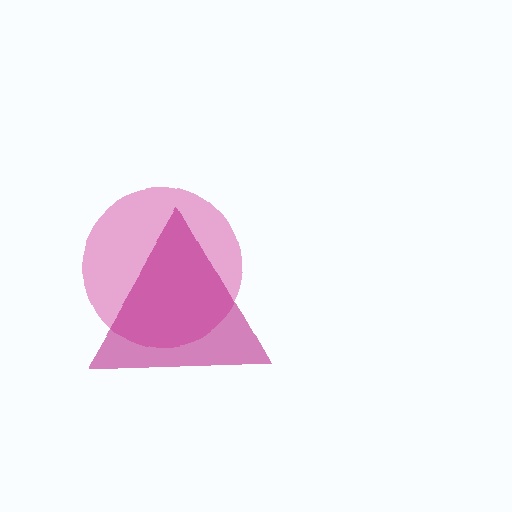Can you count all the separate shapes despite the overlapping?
Yes, there are 2 separate shapes.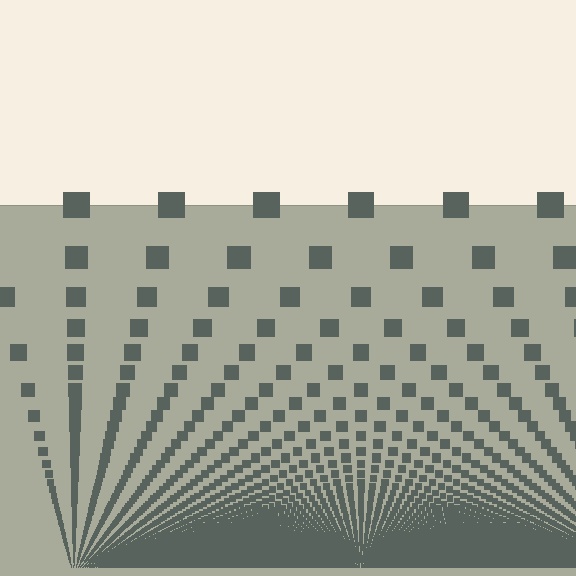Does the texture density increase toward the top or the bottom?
Density increases toward the bottom.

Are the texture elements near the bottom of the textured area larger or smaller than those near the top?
Smaller. The gradient is inverted — elements near the bottom are smaller and denser.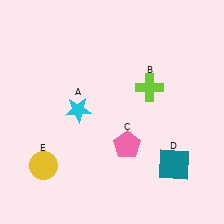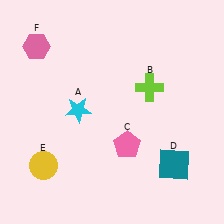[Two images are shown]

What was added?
A pink hexagon (F) was added in Image 2.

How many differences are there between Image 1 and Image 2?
There is 1 difference between the two images.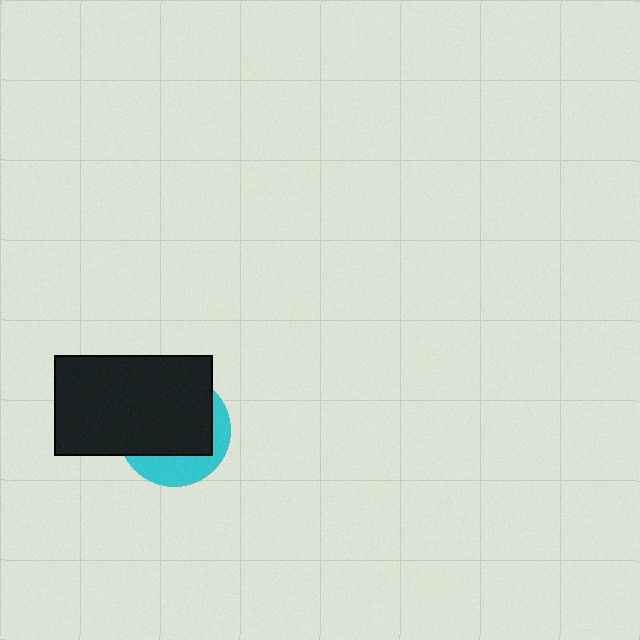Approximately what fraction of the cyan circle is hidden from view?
Roughly 68% of the cyan circle is hidden behind the black rectangle.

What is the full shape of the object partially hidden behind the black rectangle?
The partially hidden object is a cyan circle.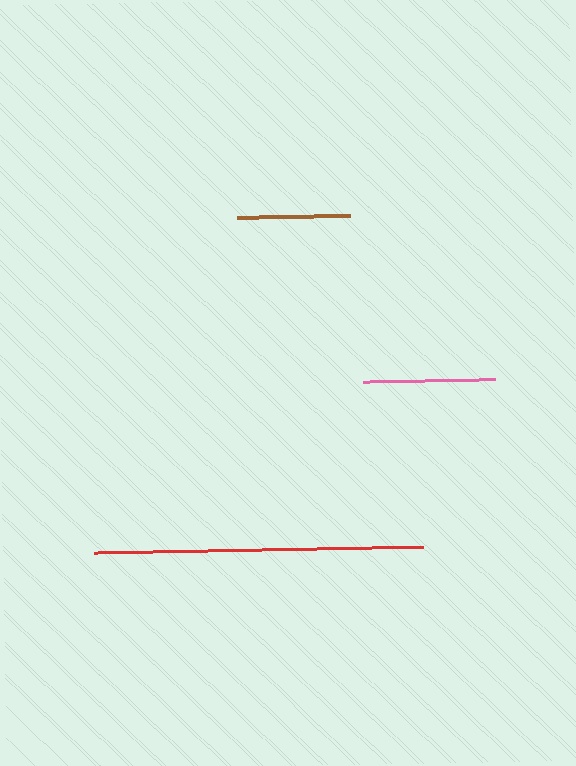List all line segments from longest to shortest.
From longest to shortest: red, pink, brown.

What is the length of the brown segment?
The brown segment is approximately 113 pixels long.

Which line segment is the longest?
The red line is the longest at approximately 330 pixels.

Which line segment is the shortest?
The brown line is the shortest at approximately 113 pixels.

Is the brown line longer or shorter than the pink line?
The pink line is longer than the brown line.